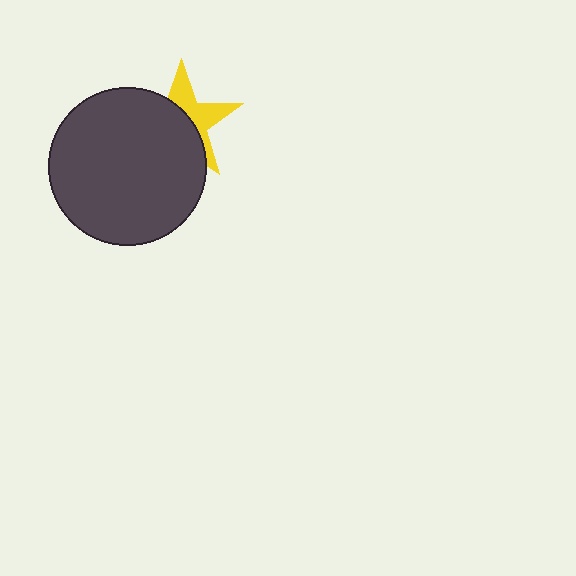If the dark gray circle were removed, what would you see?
You would see the complete yellow star.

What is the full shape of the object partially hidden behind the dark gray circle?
The partially hidden object is a yellow star.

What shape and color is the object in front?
The object in front is a dark gray circle.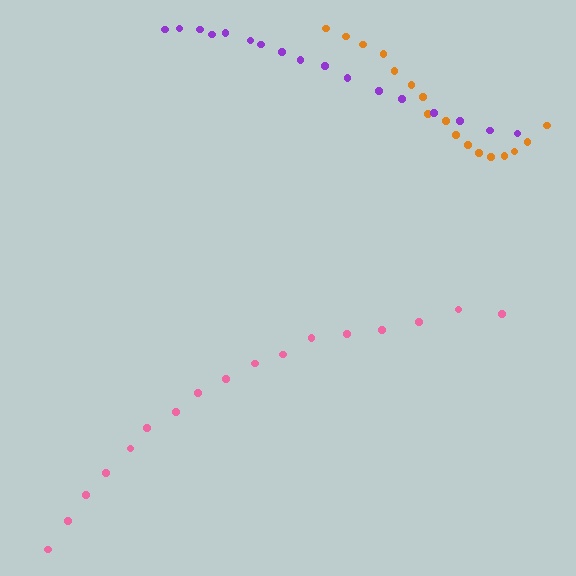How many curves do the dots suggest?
There are 3 distinct paths.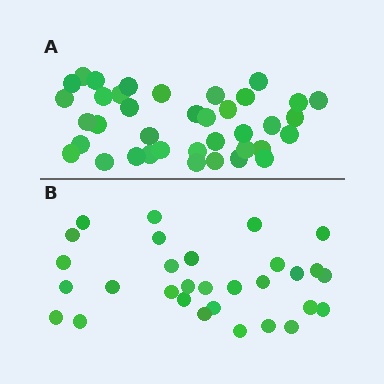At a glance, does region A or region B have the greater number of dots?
Region A (the top region) has more dots.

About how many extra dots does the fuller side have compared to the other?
Region A has roughly 8 or so more dots than region B.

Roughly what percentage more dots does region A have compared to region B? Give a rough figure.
About 25% more.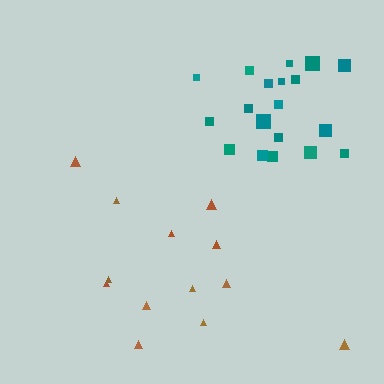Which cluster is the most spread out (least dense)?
Brown.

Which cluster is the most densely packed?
Teal.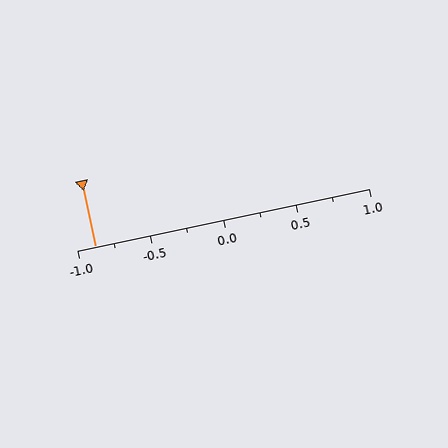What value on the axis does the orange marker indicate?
The marker indicates approximately -0.88.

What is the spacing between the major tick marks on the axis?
The major ticks are spaced 0.5 apart.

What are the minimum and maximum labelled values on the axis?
The axis runs from -1.0 to 1.0.